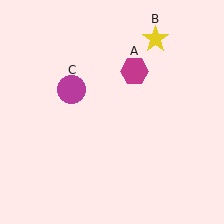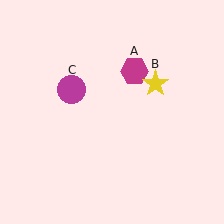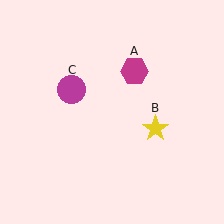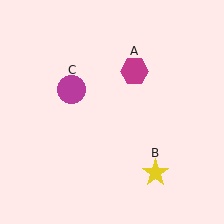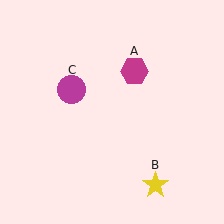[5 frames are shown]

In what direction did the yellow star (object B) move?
The yellow star (object B) moved down.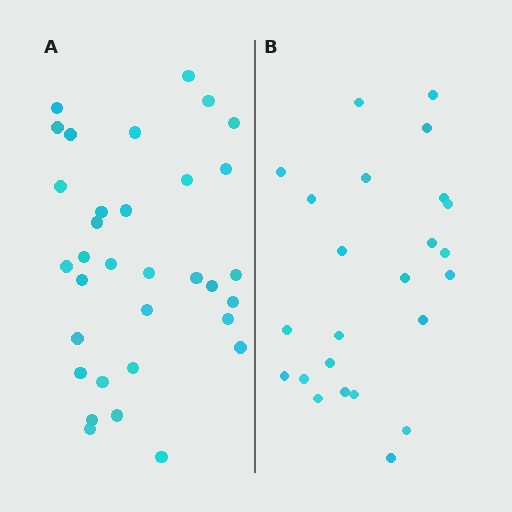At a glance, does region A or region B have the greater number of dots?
Region A (the left region) has more dots.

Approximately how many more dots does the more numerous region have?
Region A has roughly 8 or so more dots than region B.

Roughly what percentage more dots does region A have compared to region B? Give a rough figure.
About 40% more.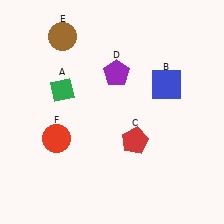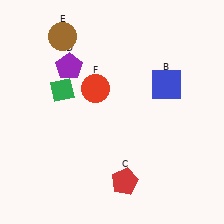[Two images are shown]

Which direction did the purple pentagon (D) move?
The purple pentagon (D) moved left.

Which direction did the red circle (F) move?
The red circle (F) moved up.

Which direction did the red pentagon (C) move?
The red pentagon (C) moved down.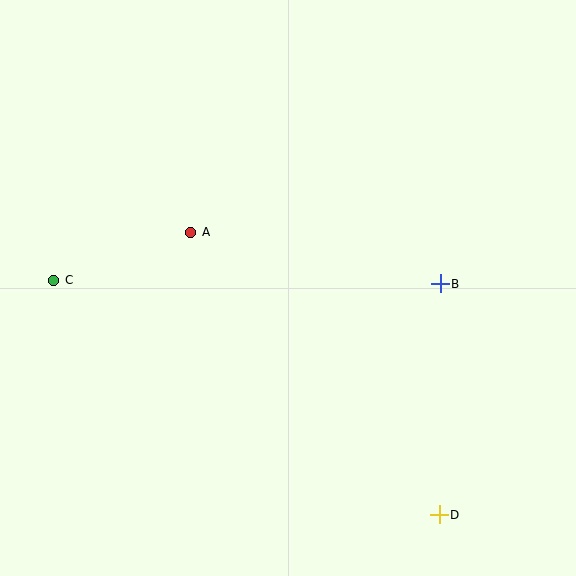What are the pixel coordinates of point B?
Point B is at (440, 284).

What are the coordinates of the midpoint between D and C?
The midpoint between D and C is at (246, 397).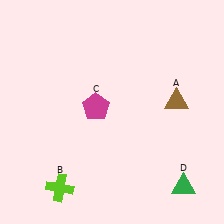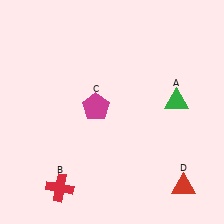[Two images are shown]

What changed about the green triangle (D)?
In Image 1, D is green. In Image 2, it changed to red.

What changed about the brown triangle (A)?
In Image 1, A is brown. In Image 2, it changed to green.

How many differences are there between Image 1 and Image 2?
There are 3 differences between the two images.